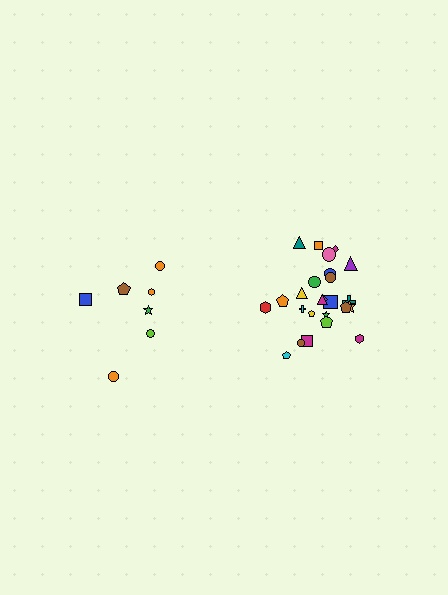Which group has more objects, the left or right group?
The right group.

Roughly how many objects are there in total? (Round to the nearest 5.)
Roughly 30 objects in total.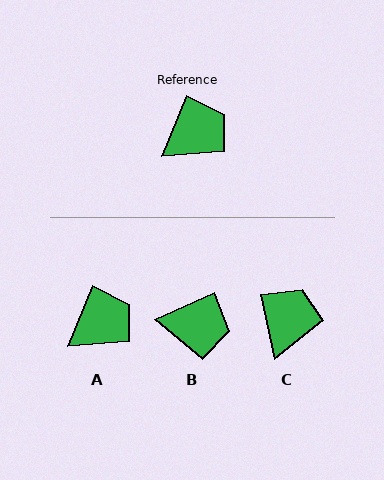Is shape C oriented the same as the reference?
No, it is off by about 34 degrees.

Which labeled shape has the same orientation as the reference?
A.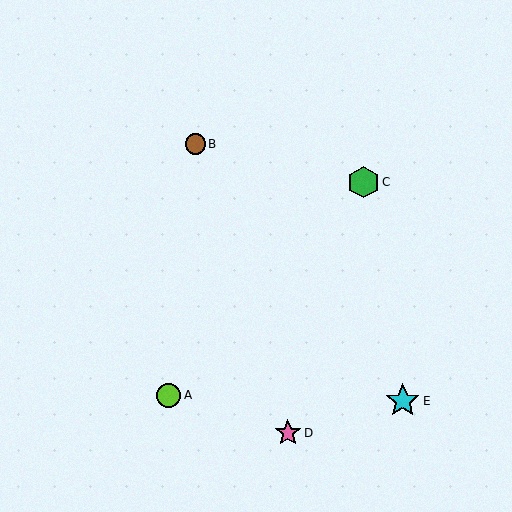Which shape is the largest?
The cyan star (labeled E) is the largest.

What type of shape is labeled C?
Shape C is a green hexagon.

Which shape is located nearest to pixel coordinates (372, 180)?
The green hexagon (labeled C) at (363, 182) is nearest to that location.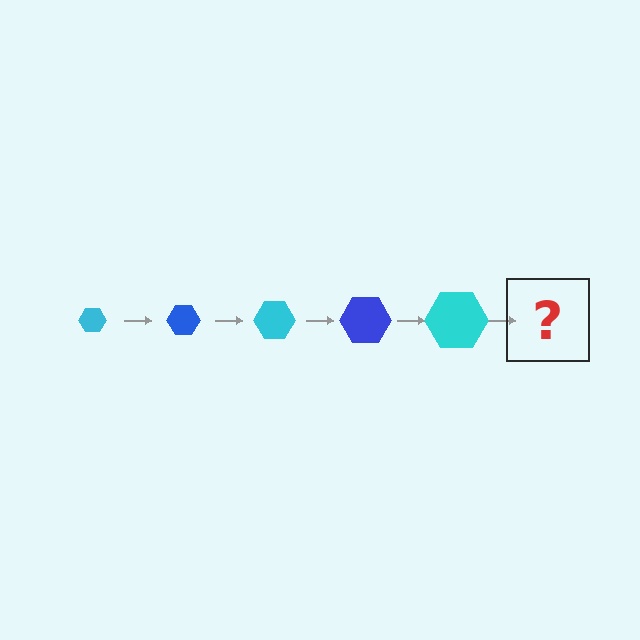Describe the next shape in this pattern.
It should be a blue hexagon, larger than the previous one.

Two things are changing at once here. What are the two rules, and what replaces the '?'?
The two rules are that the hexagon grows larger each step and the color cycles through cyan and blue. The '?' should be a blue hexagon, larger than the previous one.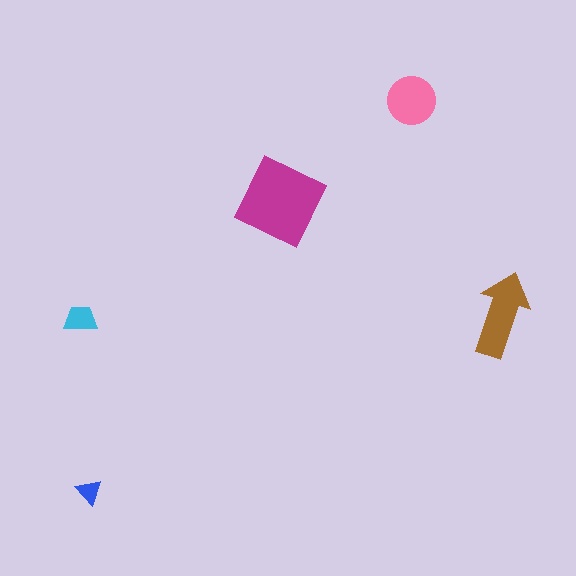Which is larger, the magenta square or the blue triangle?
The magenta square.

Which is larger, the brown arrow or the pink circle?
The brown arrow.